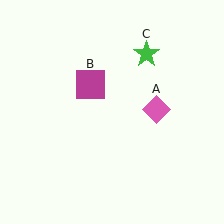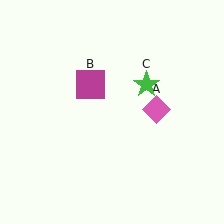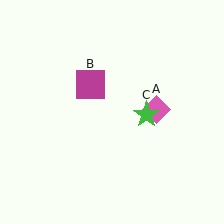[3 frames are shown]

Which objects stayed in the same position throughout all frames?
Pink diamond (object A) and magenta square (object B) remained stationary.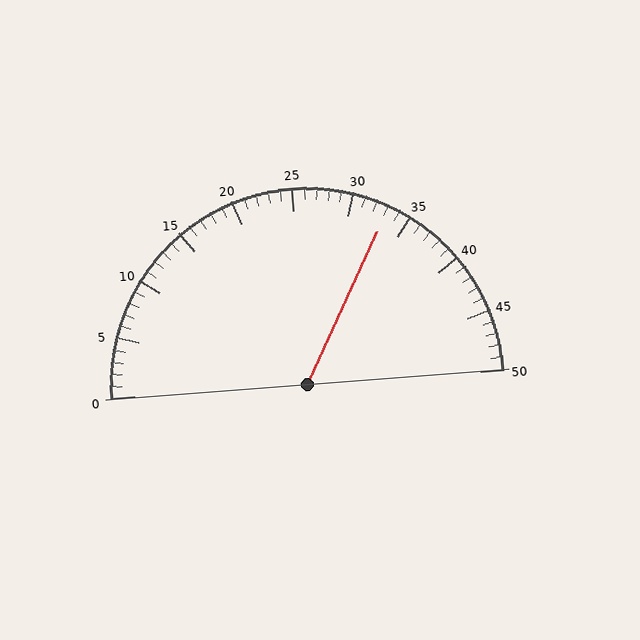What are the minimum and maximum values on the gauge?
The gauge ranges from 0 to 50.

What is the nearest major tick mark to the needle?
The nearest major tick mark is 35.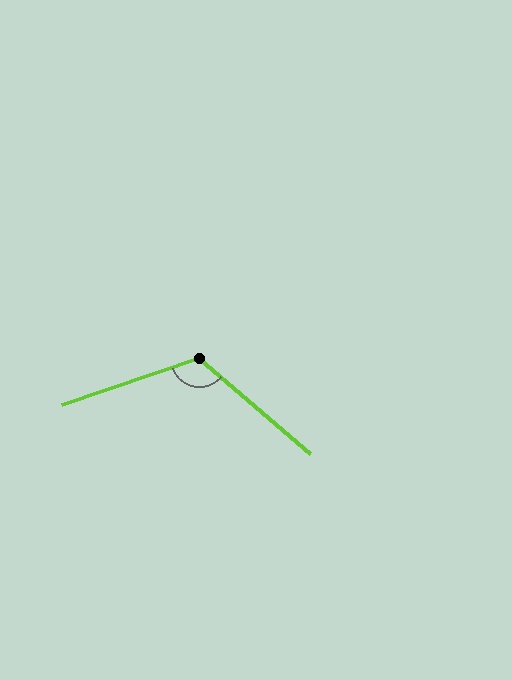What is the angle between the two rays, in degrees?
Approximately 120 degrees.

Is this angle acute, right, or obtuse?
It is obtuse.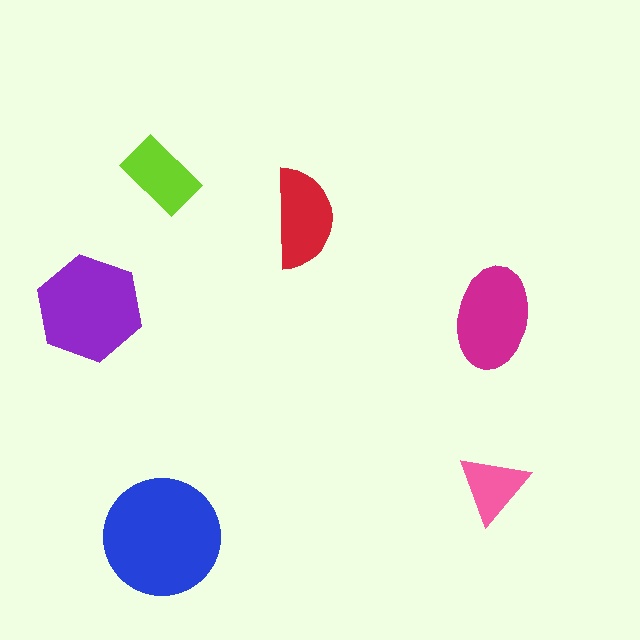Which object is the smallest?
The pink triangle.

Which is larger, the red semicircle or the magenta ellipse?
The magenta ellipse.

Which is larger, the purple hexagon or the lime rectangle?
The purple hexagon.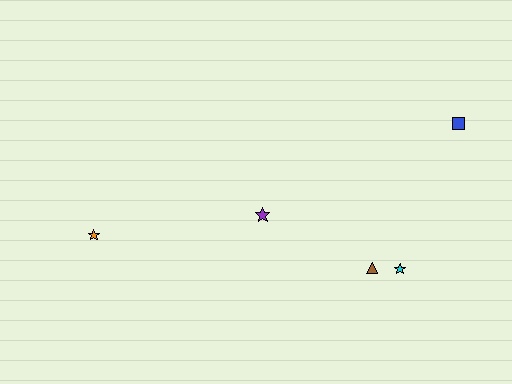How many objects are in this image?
There are 5 objects.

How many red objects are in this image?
There are no red objects.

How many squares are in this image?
There is 1 square.